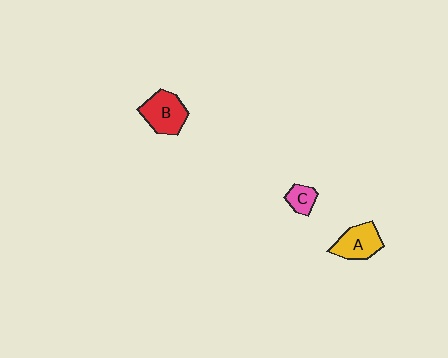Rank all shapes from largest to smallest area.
From largest to smallest: B (red), A (yellow), C (pink).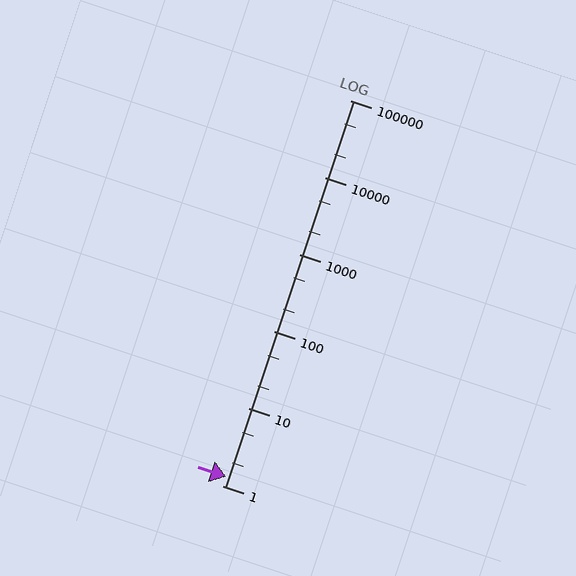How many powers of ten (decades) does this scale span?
The scale spans 5 decades, from 1 to 100000.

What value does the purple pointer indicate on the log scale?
The pointer indicates approximately 1.3.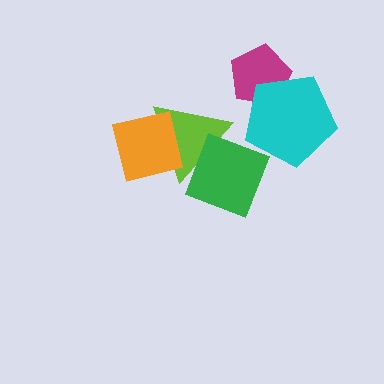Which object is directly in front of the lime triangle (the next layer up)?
The orange square is directly in front of the lime triangle.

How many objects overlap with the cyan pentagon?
2 objects overlap with the cyan pentagon.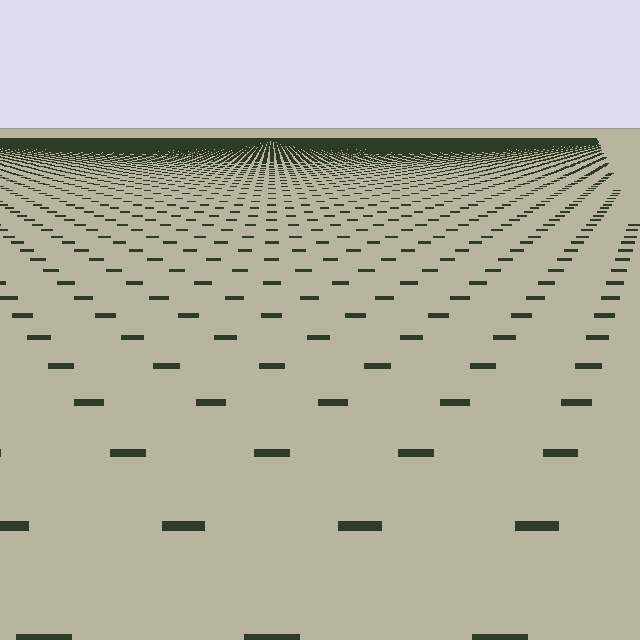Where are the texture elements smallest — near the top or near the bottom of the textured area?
Near the top.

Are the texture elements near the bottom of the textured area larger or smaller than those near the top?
Larger. Near the bottom, elements are closer to the viewer and appear at a bigger on-screen size.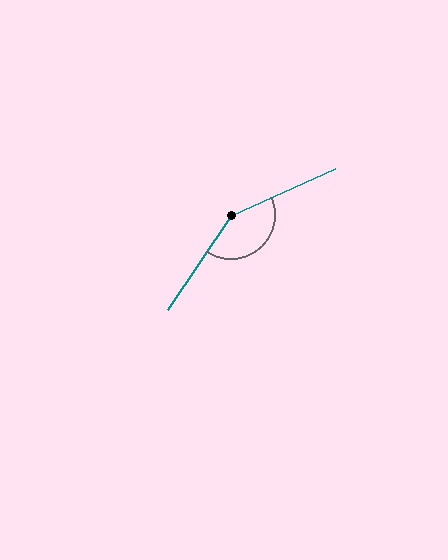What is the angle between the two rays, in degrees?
Approximately 148 degrees.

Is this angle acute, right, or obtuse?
It is obtuse.